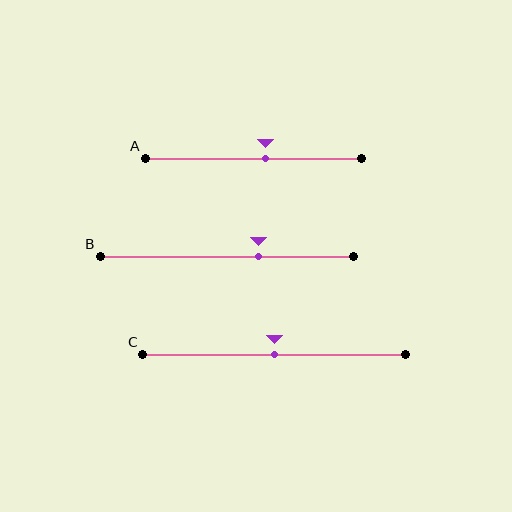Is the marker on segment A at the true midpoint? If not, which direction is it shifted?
No, the marker on segment A is shifted to the right by about 6% of the segment length.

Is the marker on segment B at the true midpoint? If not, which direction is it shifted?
No, the marker on segment B is shifted to the right by about 12% of the segment length.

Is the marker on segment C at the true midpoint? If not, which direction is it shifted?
Yes, the marker on segment C is at the true midpoint.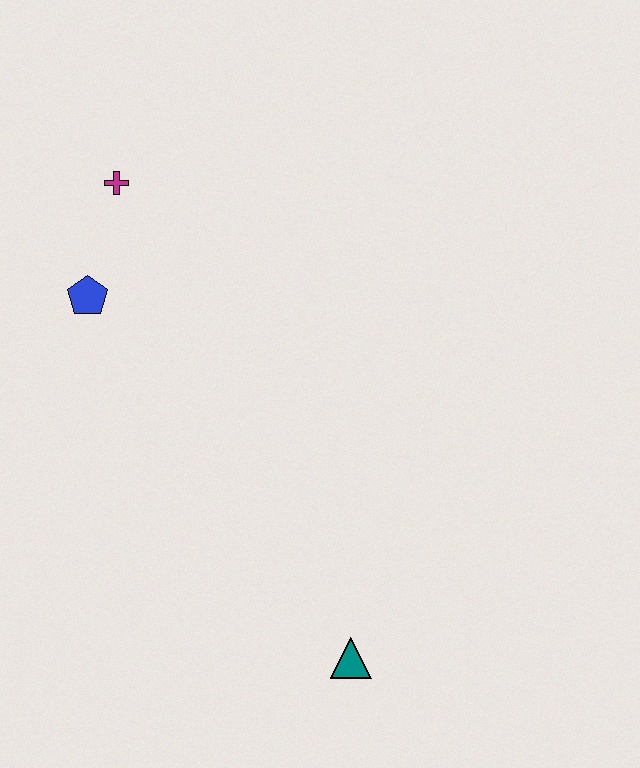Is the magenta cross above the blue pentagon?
Yes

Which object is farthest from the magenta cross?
The teal triangle is farthest from the magenta cross.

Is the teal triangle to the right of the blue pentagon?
Yes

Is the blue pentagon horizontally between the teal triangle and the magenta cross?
No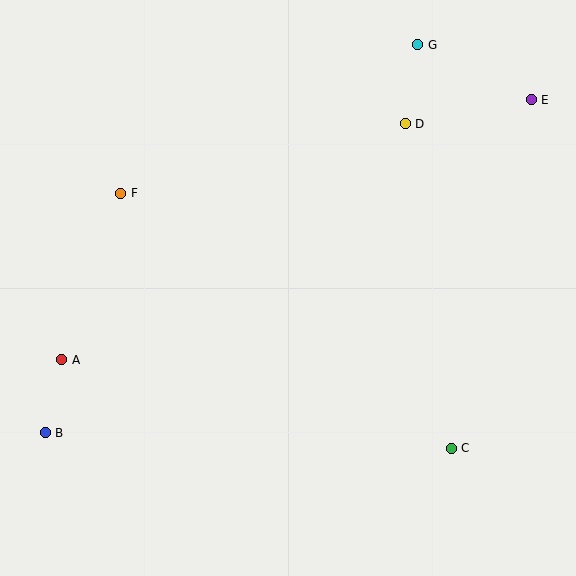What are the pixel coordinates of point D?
Point D is at (405, 124).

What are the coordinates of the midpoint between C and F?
The midpoint between C and F is at (286, 321).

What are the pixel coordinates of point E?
Point E is at (531, 100).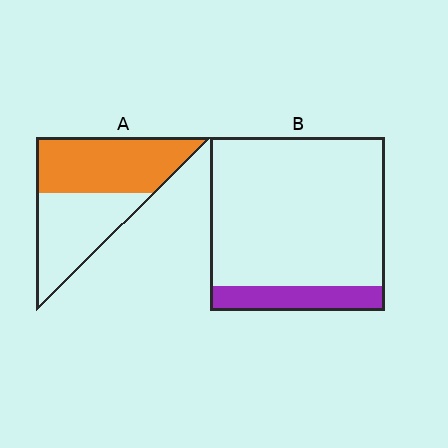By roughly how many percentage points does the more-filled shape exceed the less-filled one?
By roughly 40 percentage points (A over B).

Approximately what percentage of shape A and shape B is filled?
A is approximately 55% and B is approximately 15%.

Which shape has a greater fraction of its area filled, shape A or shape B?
Shape A.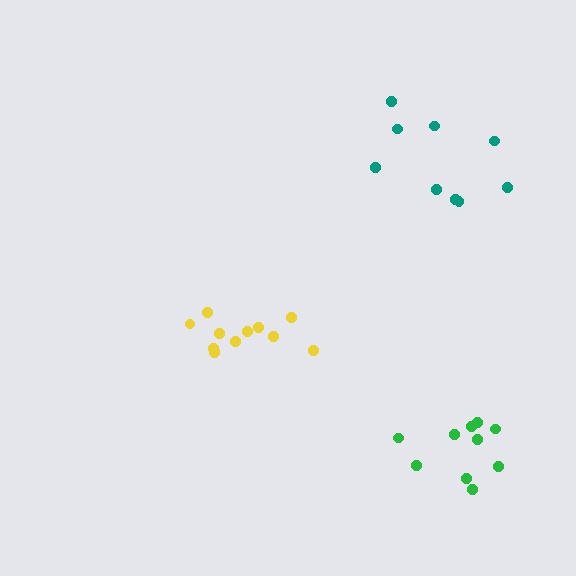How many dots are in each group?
Group 1: 10 dots, Group 2: 12 dots, Group 3: 9 dots (31 total).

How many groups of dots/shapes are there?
There are 3 groups.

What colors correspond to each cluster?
The clusters are colored: green, yellow, teal.